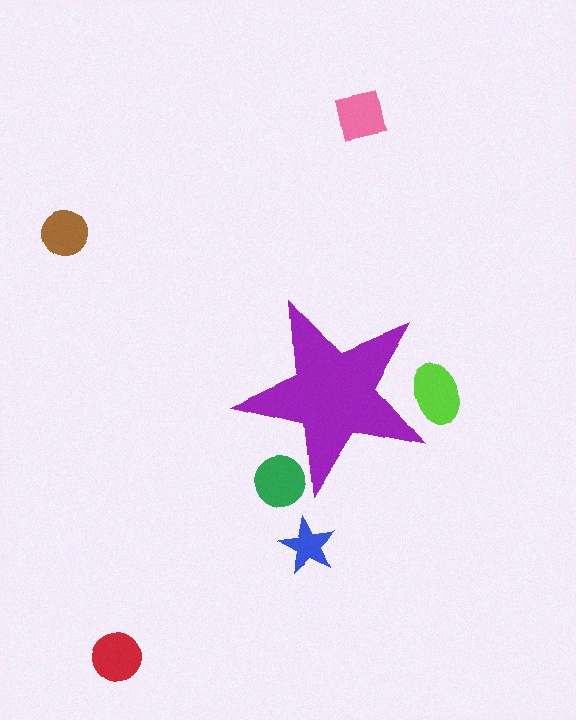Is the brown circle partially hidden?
No, the brown circle is fully visible.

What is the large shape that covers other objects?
A purple star.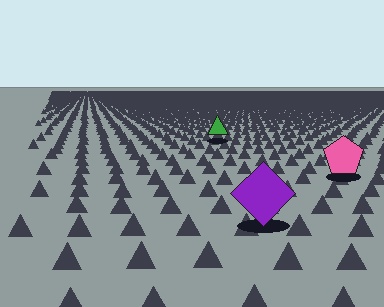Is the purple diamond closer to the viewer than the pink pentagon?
Yes. The purple diamond is closer — you can tell from the texture gradient: the ground texture is coarser near it.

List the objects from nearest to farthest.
From nearest to farthest: the purple diamond, the pink pentagon, the green triangle.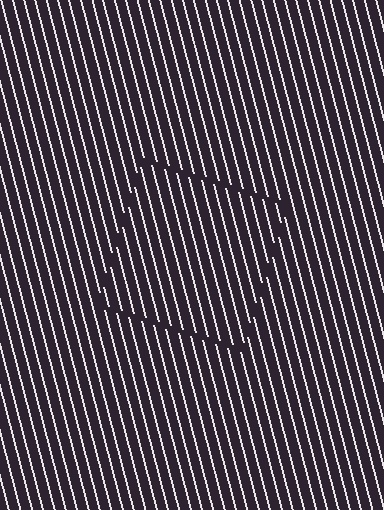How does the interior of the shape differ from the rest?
The interior of the shape contains the same grating, shifted by half a period — the contour is defined by the phase discontinuity where line-ends from the inner and outer gratings abut.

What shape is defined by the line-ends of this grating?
An illusory square. The interior of the shape contains the same grating, shifted by half a period — the contour is defined by the phase discontinuity where line-ends from the inner and outer gratings abut.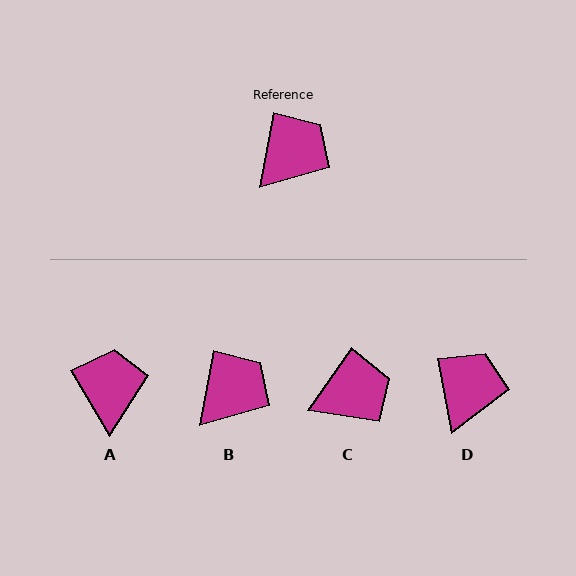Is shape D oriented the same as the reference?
No, it is off by about 21 degrees.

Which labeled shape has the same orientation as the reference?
B.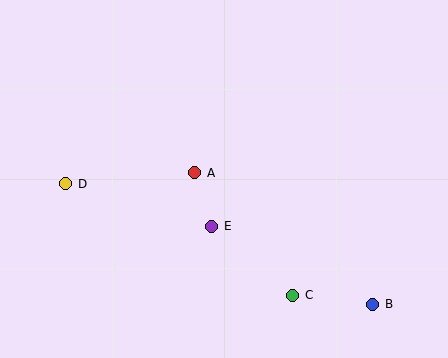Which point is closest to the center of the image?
Point A at (195, 173) is closest to the center.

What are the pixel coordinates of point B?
Point B is at (373, 304).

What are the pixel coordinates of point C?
Point C is at (293, 295).